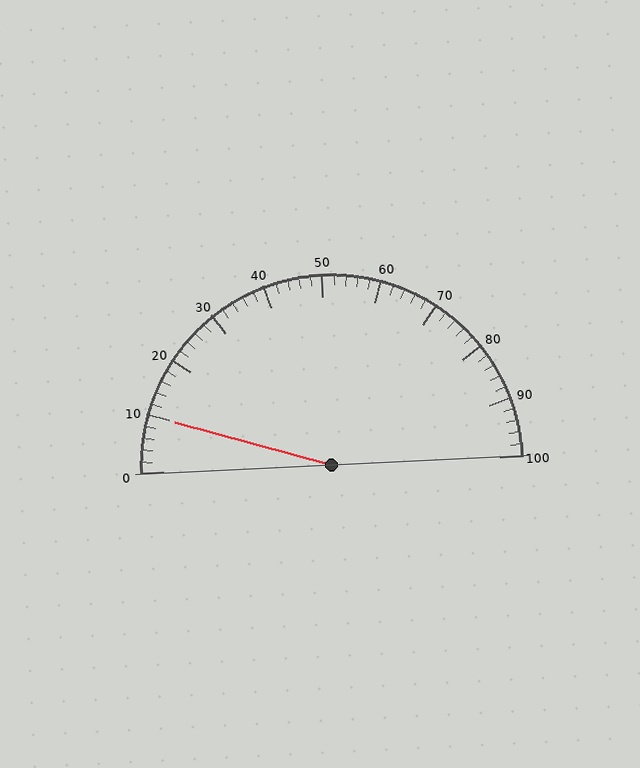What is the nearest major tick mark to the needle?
The nearest major tick mark is 10.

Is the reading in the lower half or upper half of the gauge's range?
The reading is in the lower half of the range (0 to 100).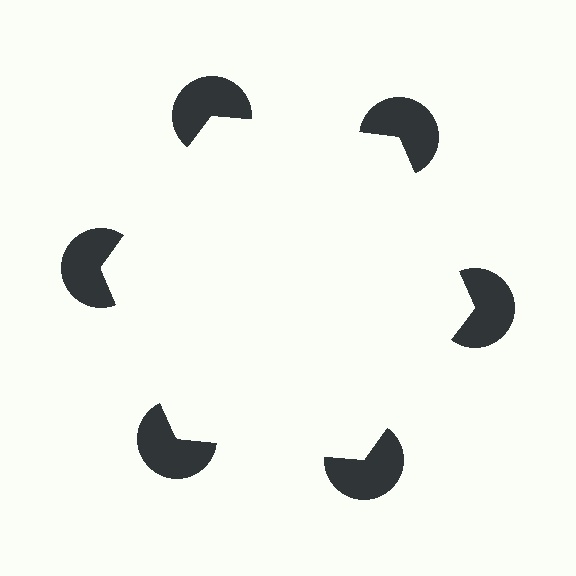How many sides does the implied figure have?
6 sides.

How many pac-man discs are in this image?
There are 6 — one at each vertex of the illusory hexagon.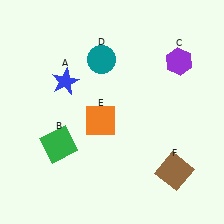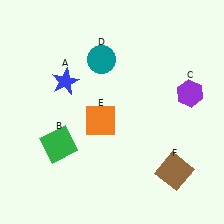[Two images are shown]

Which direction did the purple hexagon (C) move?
The purple hexagon (C) moved down.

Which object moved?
The purple hexagon (C) moved down.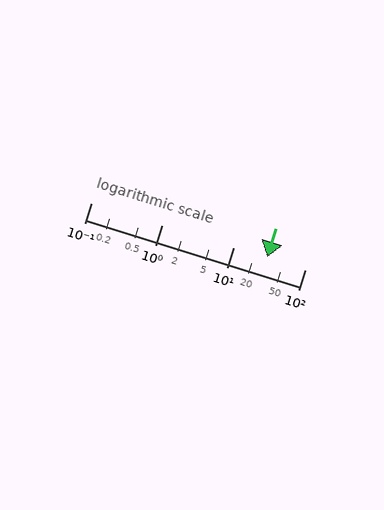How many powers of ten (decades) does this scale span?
The scale spans 3 decades, from 0.1 to 100.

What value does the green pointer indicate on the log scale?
The pointer indicates approximately 30.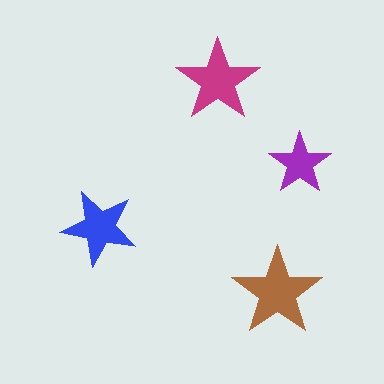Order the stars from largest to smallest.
the brown one, the magenta one, the blue one, the purple one.